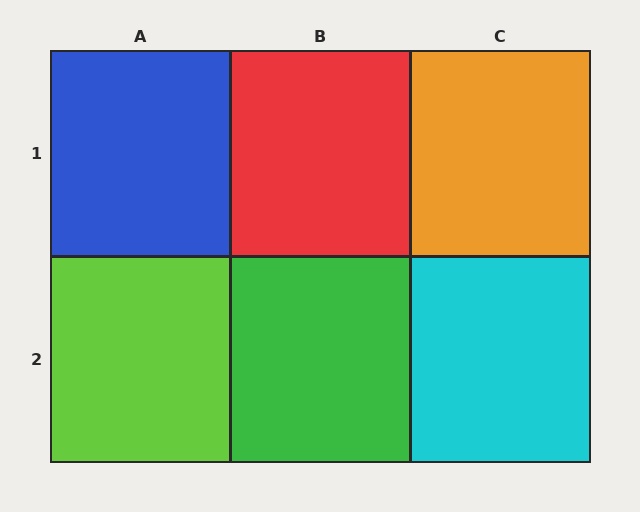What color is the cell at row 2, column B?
Green.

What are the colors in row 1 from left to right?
Blue, red, orange.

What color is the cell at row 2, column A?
Lime.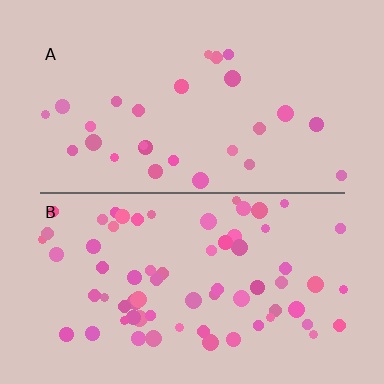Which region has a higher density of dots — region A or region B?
B (the bottom).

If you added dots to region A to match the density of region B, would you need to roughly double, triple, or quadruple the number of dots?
Approximately triple.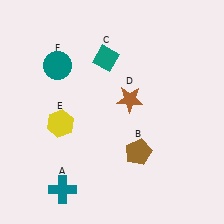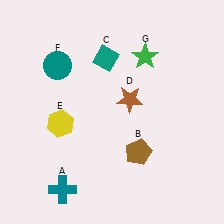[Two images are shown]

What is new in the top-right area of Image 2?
A green star (G) was added in the top-right area of Image 2.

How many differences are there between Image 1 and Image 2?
There is 1 difference between the two images.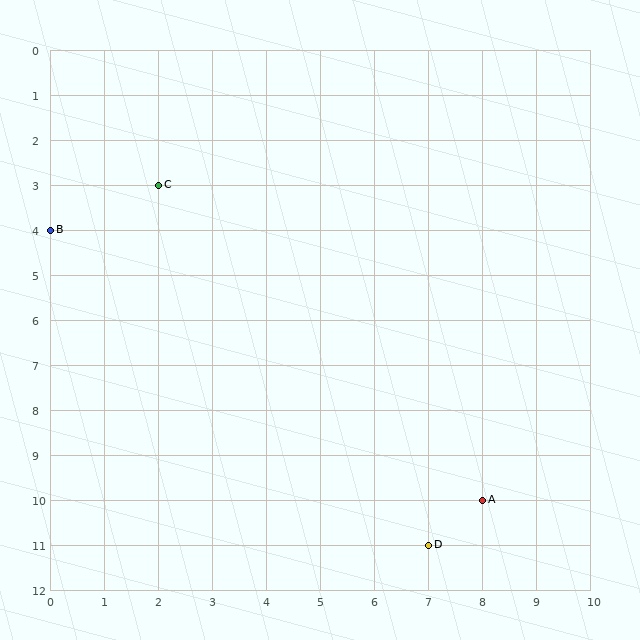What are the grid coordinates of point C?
Point C is at grid coordinates (2, 3).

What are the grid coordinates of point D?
Point D is at grid coordinates (7, 11).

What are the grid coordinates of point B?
Point B is at grid coordinates (0, 4).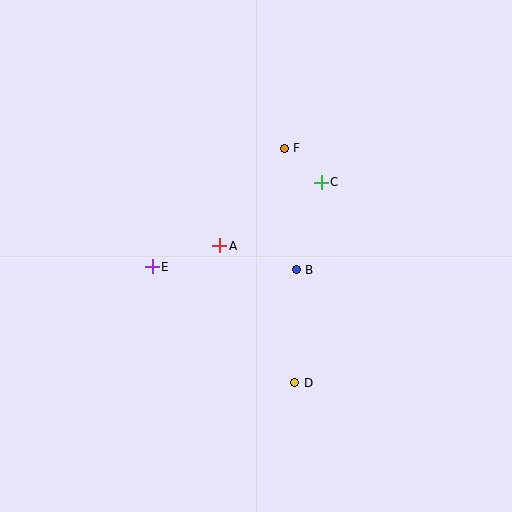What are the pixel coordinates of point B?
Point B is at (296, 270).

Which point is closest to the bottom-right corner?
Point D is closest to the bottom-right corner.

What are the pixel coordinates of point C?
Point C is at (321, 182).